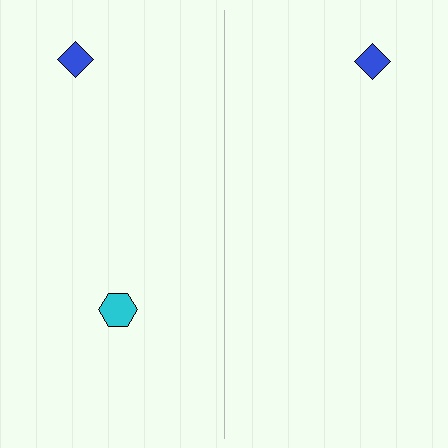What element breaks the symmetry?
A cyan hexagon is missing from the right side.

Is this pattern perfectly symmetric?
No, the pattern is not perfectly symmetric. A cyan hexagon is missing from the right side.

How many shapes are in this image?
There are 3 shapes in this image.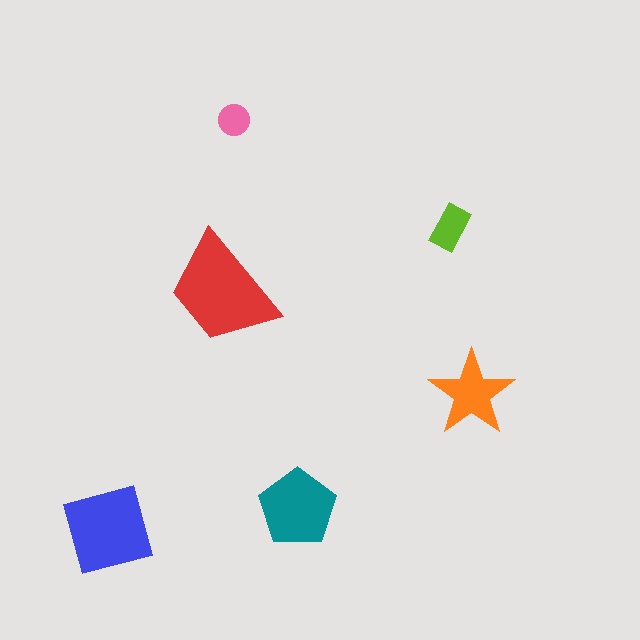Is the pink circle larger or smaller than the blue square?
Smaller.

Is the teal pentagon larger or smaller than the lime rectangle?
Larger.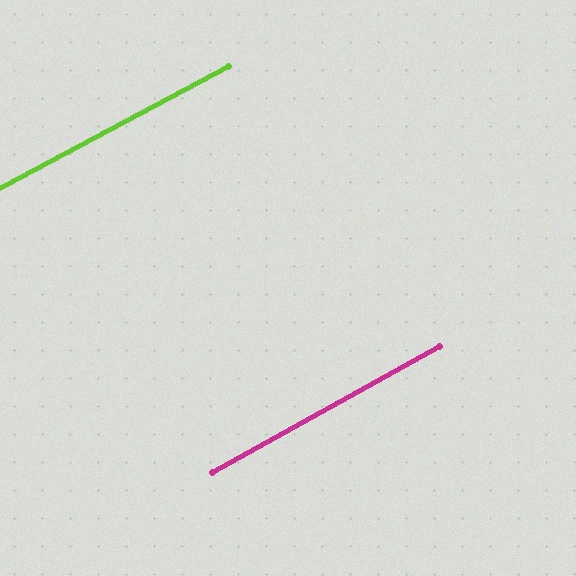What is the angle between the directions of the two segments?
Approximately 1 degree.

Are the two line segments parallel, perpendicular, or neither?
Parallel — their directions differ by only 1.0°.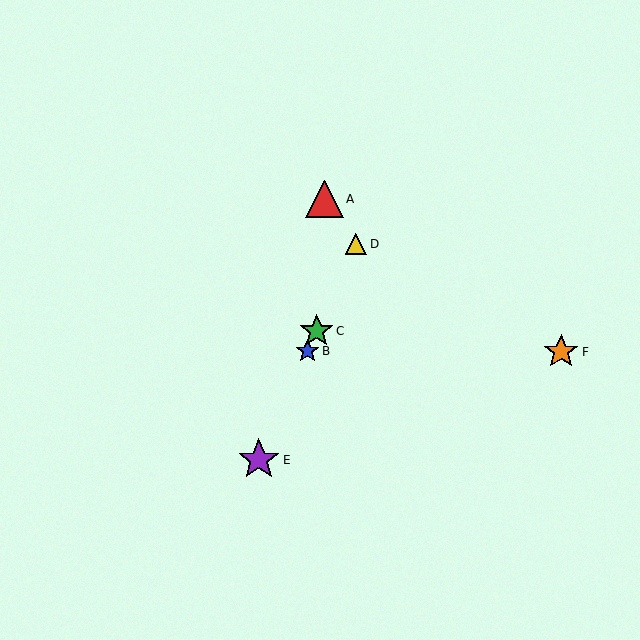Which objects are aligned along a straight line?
Objects B, C, D, E are aligned along a straight line.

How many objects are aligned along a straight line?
4 objects (B, C, D, E) are aligned along a straight line.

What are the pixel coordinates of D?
Object D is at (356, 244).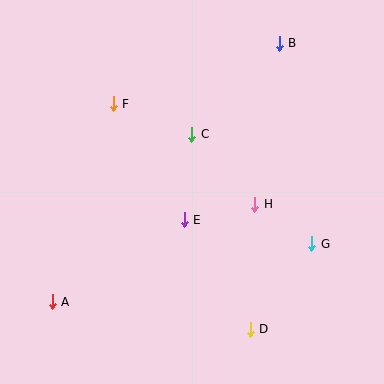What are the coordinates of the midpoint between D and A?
The midpoint between D and A is at (151, 316).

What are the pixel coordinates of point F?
Point F is at (113, 104).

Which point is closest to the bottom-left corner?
Point A is closest to the bottom-left corner.